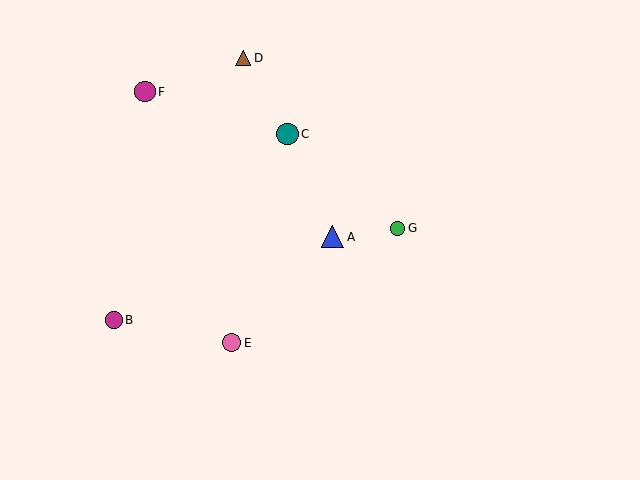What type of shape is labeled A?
Shape A is a blue triangle.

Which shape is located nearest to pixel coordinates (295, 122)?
The teal circle (labeled C) at (287, 134) is nearest to that location.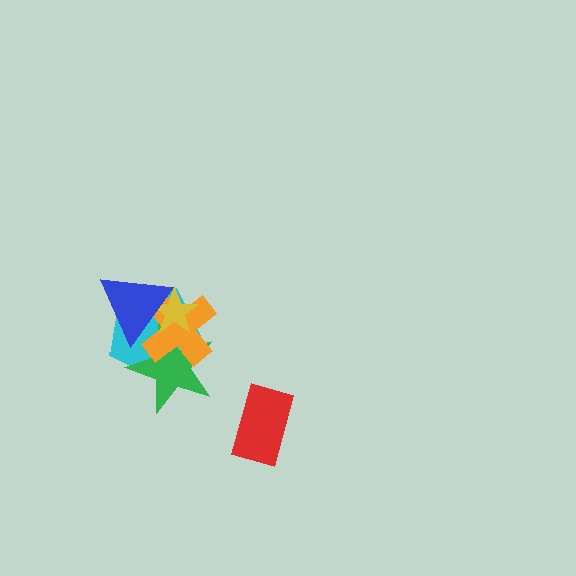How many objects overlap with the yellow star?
4 objects overlap with the yellow star.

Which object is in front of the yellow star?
The blue triangle is in front of the yellow star.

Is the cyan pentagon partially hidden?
Yes, it is partially covered by another shape.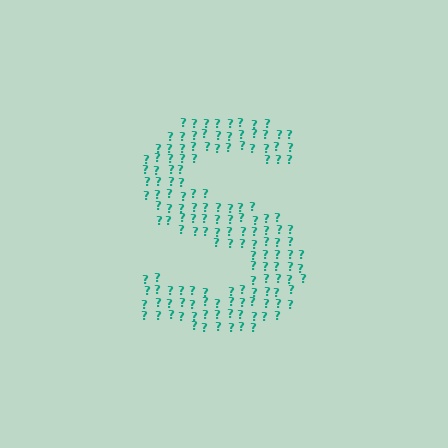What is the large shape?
The large shape is the letter S.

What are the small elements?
The small elements are question marks.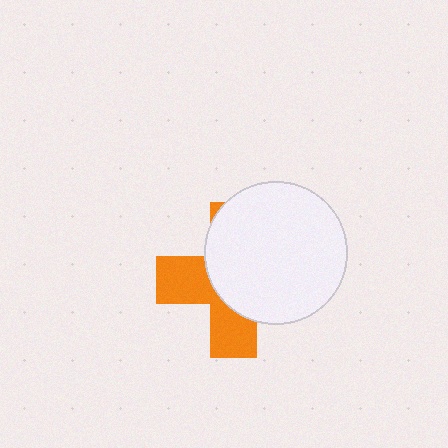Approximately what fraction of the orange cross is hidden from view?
Roughly 60% of the orange cross is hidden behind the white circle.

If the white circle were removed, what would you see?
You would see the complete orange cross.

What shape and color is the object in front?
The object in front is a white circle.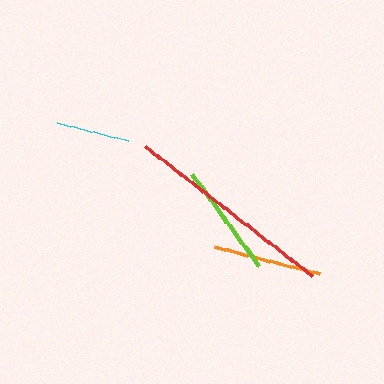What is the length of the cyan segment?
The cyan segment is approximately 73 pixels long.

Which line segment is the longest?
The red line is the longest at approximately 212 pixels.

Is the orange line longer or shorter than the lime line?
The lime line is longer than the orange line.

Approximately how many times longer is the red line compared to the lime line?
The red line is approximately 1.9 times the length of the lime line.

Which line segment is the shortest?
The cyan line is the shortest at approximately 73 pixels.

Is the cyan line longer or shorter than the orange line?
The orange line is longer than the cyan line.